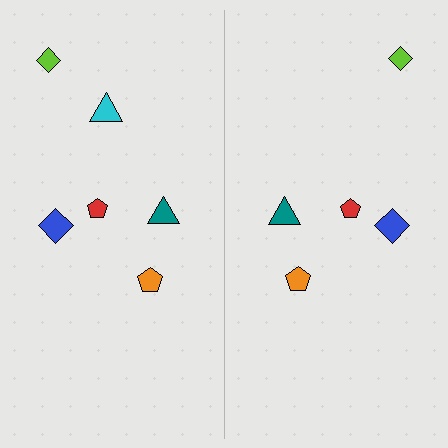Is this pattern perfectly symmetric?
No, the pattern is not perfectly symmetric. A cyan triangle is missing from the right side.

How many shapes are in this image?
There are 11 shapes in this image.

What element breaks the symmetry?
A cyan triangle is missing from the right side.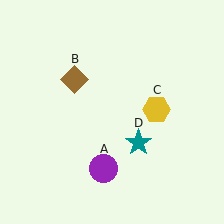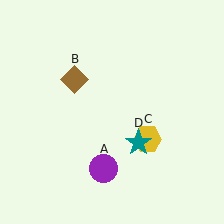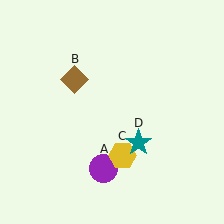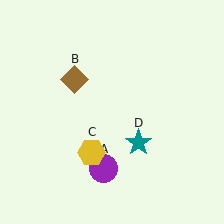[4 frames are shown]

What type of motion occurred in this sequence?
The yellow hexagon (object C) rotated clockwise around the center of the scene.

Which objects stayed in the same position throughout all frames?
Purple circle (object A) and brown diamond (object B) and teal star (object D) remained stationary.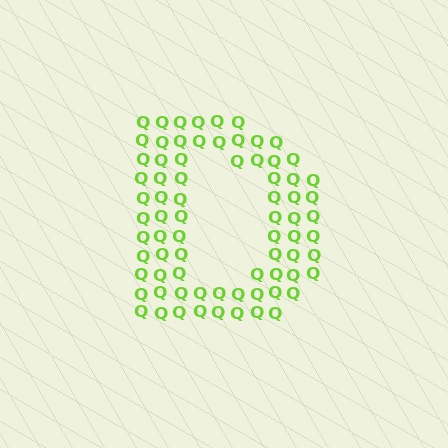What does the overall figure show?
The overall figure shows the letter D.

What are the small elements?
The small elements are letter Q's.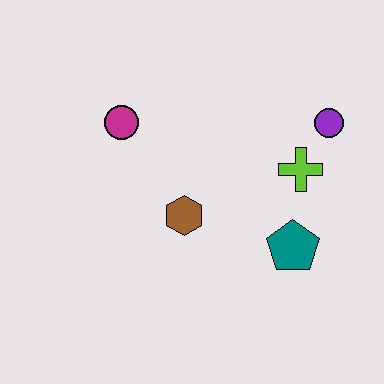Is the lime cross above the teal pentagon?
Yes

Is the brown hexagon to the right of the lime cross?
No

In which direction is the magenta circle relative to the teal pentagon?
The magenta circle is to the left of the teal pentagon.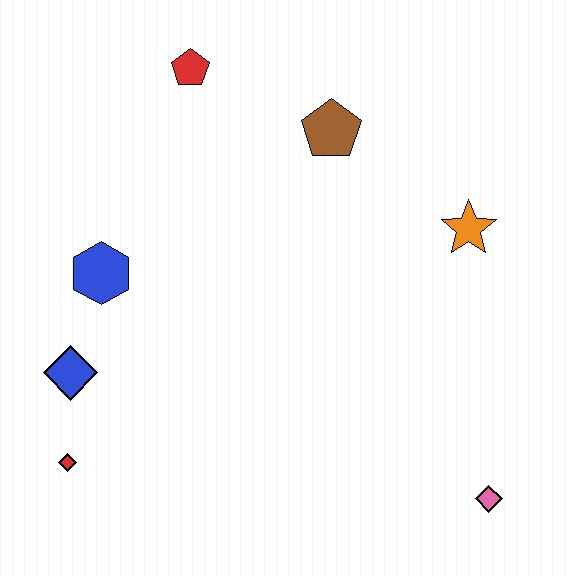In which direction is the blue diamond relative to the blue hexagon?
The blue diamond is below the blue hexagon.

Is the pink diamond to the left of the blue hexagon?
No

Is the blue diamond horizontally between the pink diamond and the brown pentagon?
No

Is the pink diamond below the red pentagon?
Yes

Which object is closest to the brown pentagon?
The red pentagon is closest to the brown pentagon.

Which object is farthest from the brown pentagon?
The red diamond is farthest from the brown pentagon.